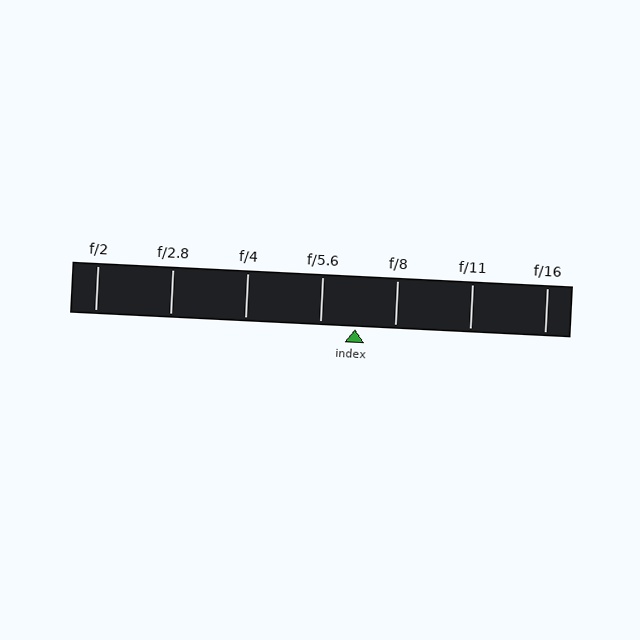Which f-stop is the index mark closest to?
The index mark is closest to f/5.6.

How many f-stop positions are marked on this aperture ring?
There are 7 f-stop positions marked.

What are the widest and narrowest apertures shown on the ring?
The widest aperture shown is f/2 and the narrowest is f/16.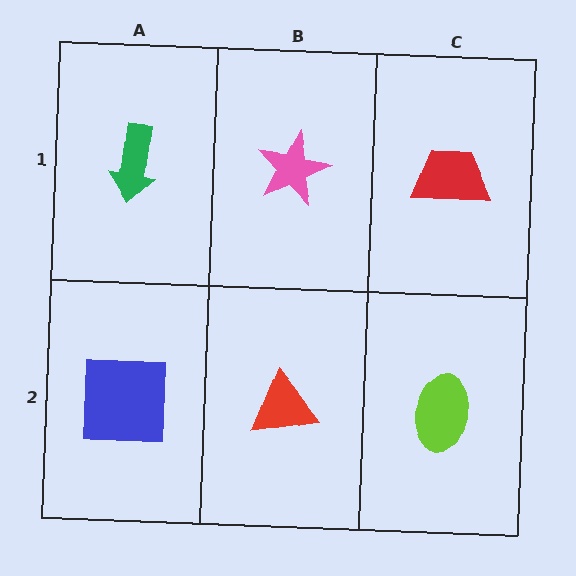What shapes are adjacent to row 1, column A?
A blue square (row 2, column A), a pink star (row 1, column B).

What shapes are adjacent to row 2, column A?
A green arrow (row 1, column A), a red triangle (row 2, column B).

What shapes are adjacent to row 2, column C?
A red trapezoid (row 1, column C), a red triangle (row 2, column B).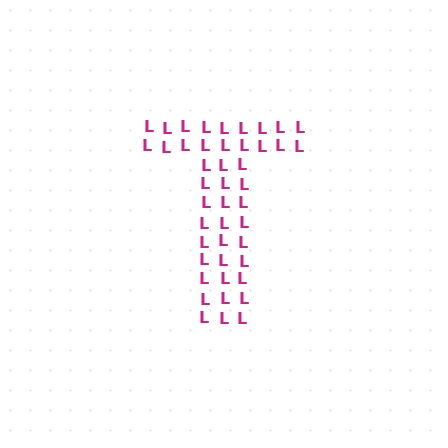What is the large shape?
The large shape is the letter T.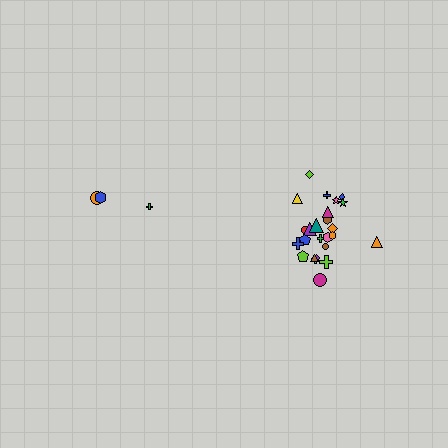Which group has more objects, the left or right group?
The right group.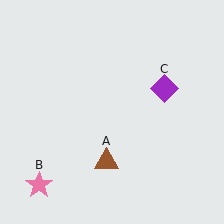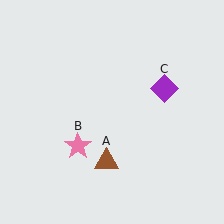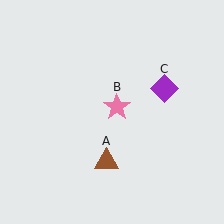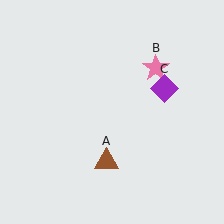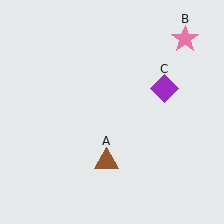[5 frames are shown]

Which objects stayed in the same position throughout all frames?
Brown triangle (object A) and purple diamond (object C) remained stationary.